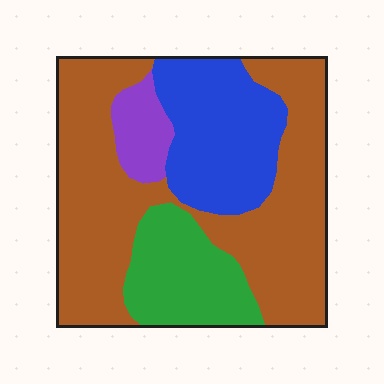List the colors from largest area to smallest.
From largest to smallest: brown, blue, green, purple.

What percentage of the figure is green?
Green covers about 15% of the figure.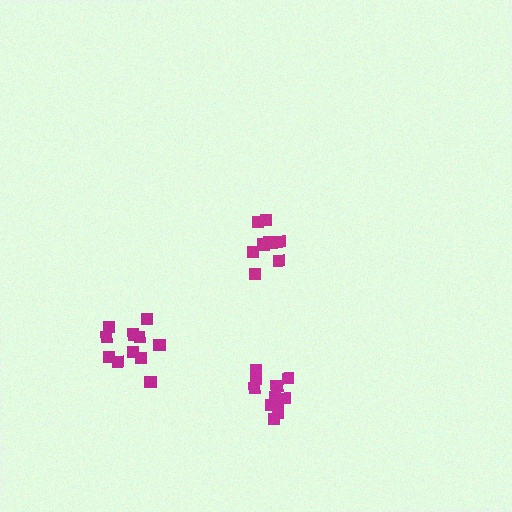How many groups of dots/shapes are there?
There are 3 groups.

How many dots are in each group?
Group 1: 9 dots, Group 2: 11 dots, Group 3: 11 dots (31 total).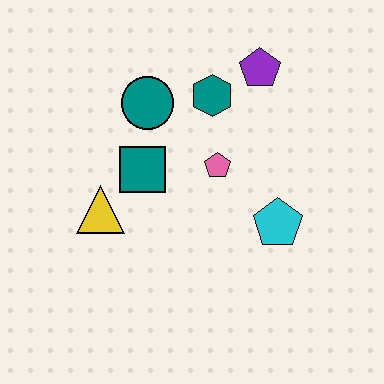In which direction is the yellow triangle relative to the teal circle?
The yellow triangle is below the teal circle.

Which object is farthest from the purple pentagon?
The yellow triangle is farthest from the purple pentagon.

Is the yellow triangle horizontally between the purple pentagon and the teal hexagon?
No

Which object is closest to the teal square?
The yellow triangle is closest to the teal square.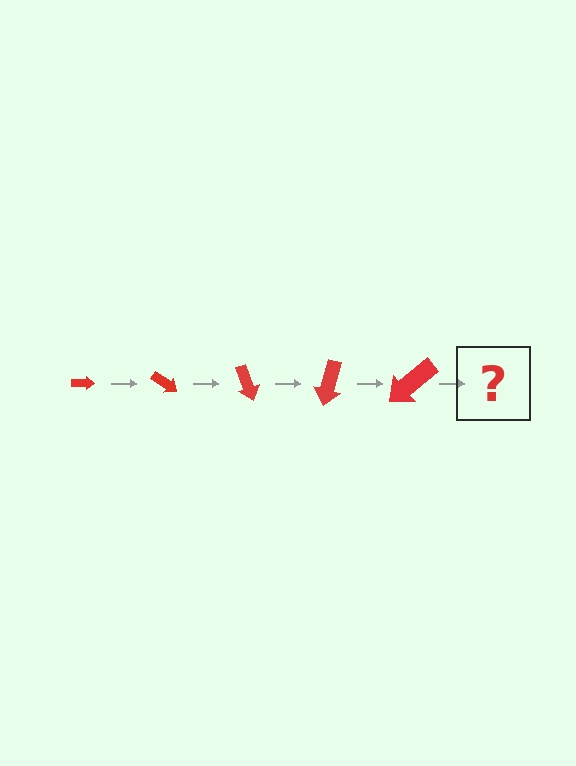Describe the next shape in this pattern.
It should be an arrow, larger than the previous one and rotated 175 degrees from the start.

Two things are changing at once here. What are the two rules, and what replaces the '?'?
The two rules are that the arrow grows larger each step and it rotates 35 degrees each step. The '?' should be an arrow, larger than the previous one and rotated 175 degrees from the start.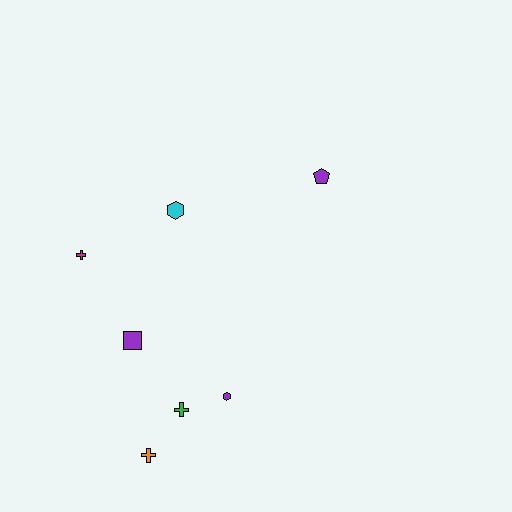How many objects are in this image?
There are 7 objects.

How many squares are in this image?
There is 1 square.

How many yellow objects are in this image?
There are no yellow objects.